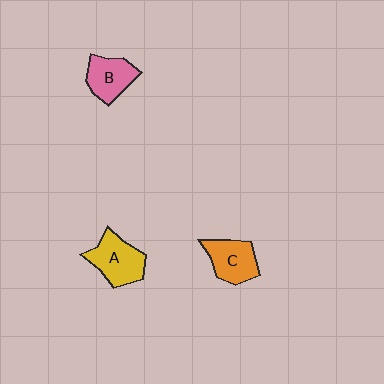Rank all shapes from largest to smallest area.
From largest to smallest: A (yellow), C (orange), B (pink).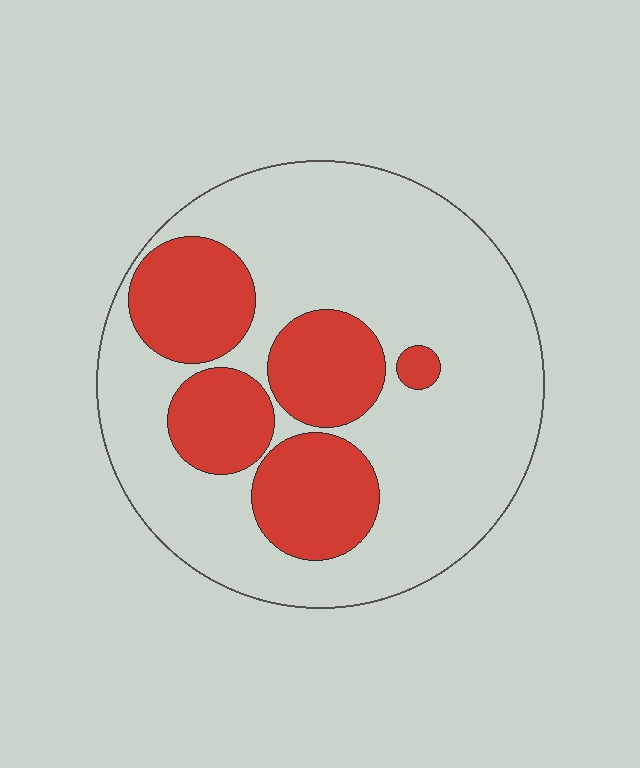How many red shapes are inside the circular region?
5.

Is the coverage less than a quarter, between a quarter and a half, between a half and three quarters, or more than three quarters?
Between a quarter and a half.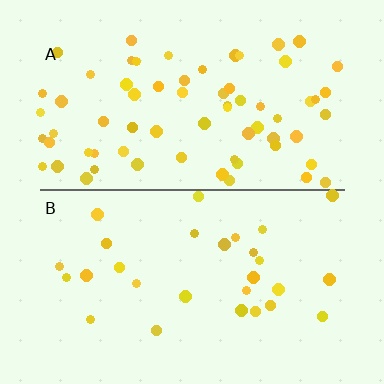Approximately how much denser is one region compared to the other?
Approximately 2.4× — region A over region B.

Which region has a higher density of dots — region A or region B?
A (the top).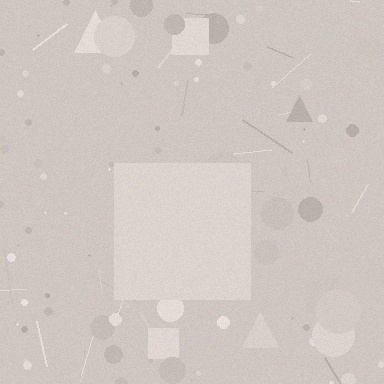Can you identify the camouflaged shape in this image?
The camouflaged shape is a square.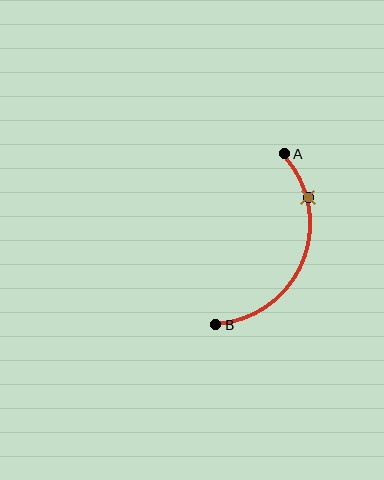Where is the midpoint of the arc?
The arc midpoint is the point on the curve farthest from the straight line joining A and B. It sits to the right of that line.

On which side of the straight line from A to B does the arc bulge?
The arc bulges to the right of the straight line connecting A and B.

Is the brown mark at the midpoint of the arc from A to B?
No. The brown mark lies on the arc but is closer to endpoint A. The arc midpoint would be at the point on the curve equidistant along the arc from both A and B.